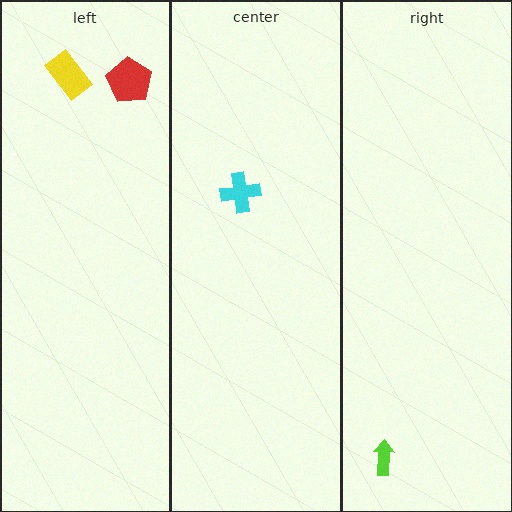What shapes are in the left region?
The red pentagon, the yellow rectangle.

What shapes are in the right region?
The lime arrow.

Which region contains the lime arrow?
The right region.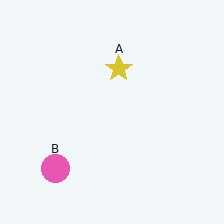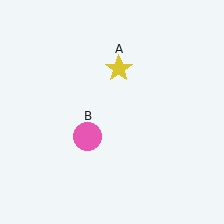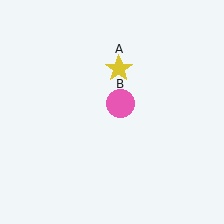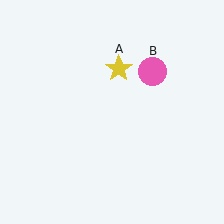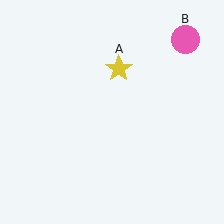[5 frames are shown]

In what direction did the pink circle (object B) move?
The pink circle (object B) moved up and to the right.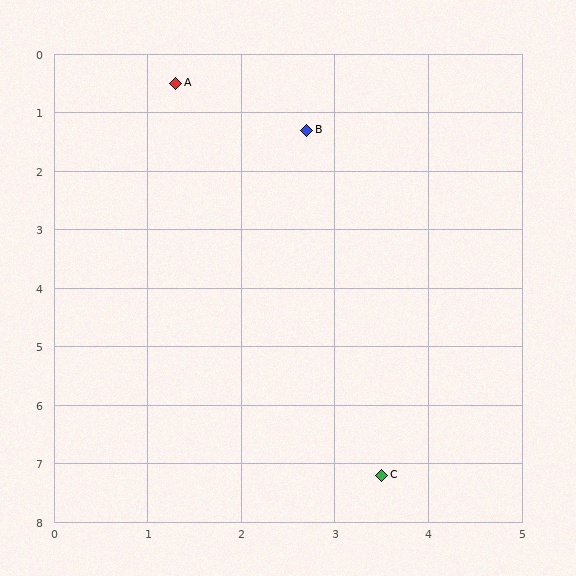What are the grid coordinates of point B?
Point B is at approximately (2.7, 1.3).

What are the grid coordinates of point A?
Point A is at approximately (1.3, 0.5).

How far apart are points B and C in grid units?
Points B and C are about 6.0 grid units apart.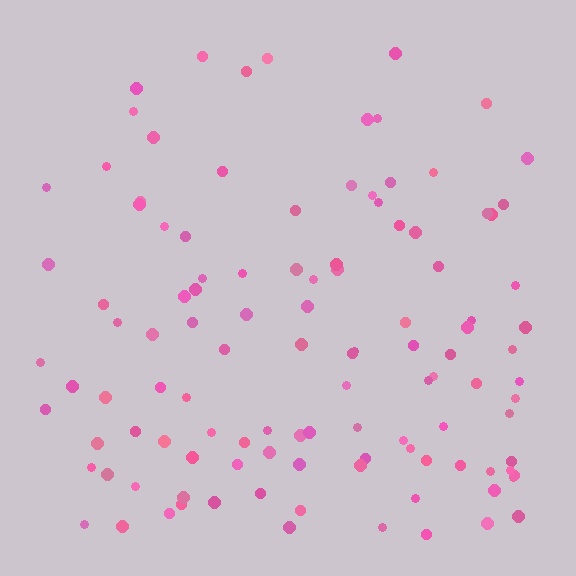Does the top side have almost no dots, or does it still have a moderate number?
Still a moderate number, just noticeably fewer than the bottom.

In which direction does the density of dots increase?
From top to bottom, with the bottom side densest.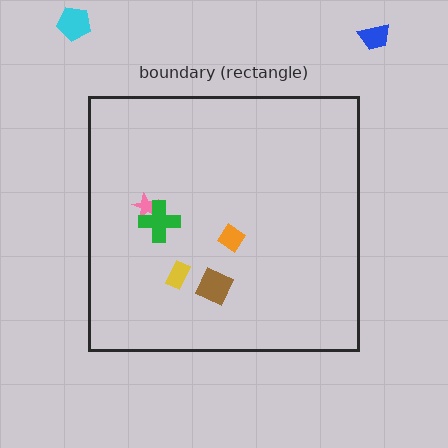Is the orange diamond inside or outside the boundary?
Inside.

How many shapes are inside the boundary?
5 inside, 2 outside.